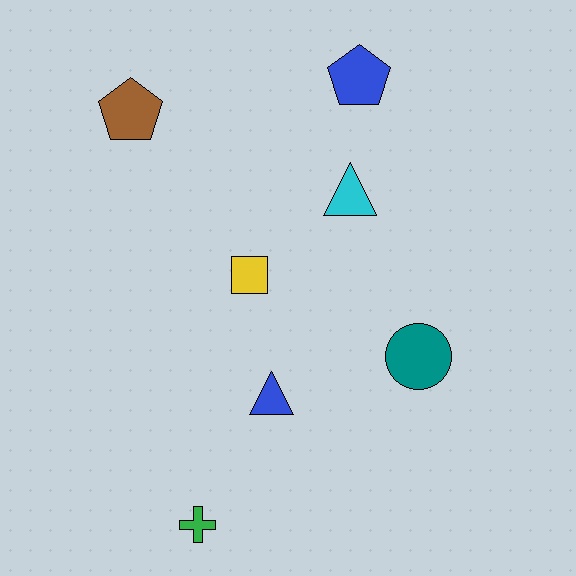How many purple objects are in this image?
There are no purple objects.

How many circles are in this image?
There is 1 circle.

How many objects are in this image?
There are 7 objects.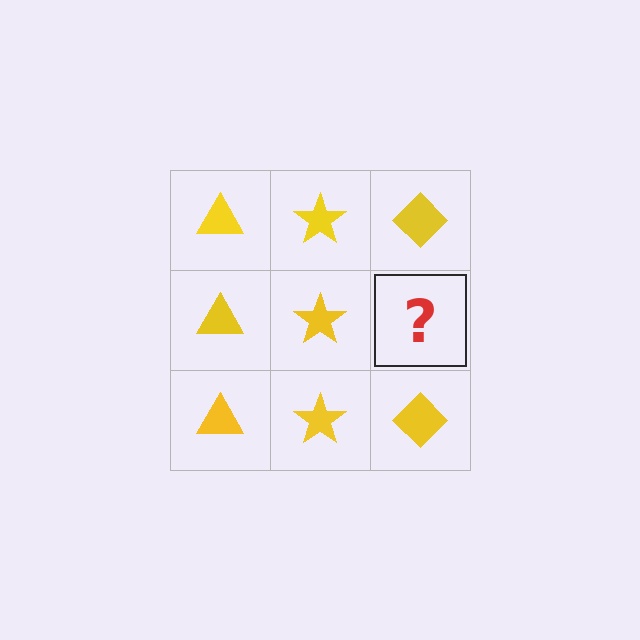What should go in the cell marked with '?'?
The missing cell should contain a yellow diamond.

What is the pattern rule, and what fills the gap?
The rule is that each column has a consistent shape. The gap should be filled with a yellow diamond.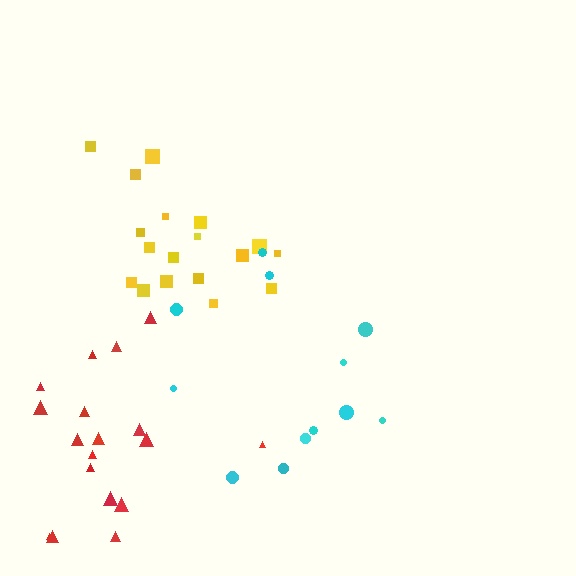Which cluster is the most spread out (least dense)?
Cyan.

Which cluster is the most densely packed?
Yellow.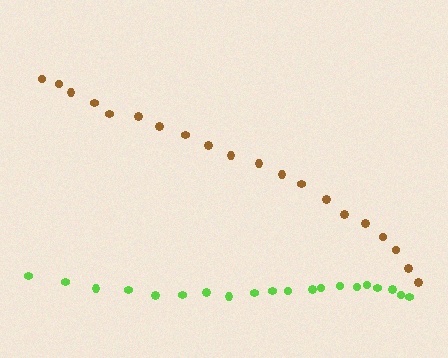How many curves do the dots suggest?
There are 2 distinct paths.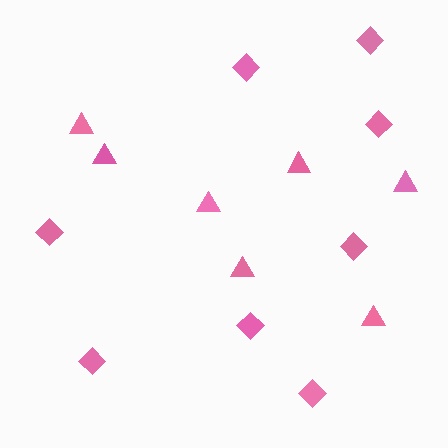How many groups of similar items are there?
There are 2 groups: one group of triangles (7) and one group of diamonds (8).